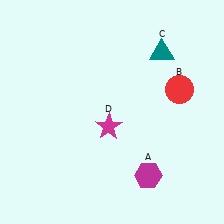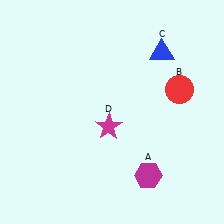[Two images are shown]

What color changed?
The triangle (C) changed from teal in Image 1 to blue in Image 2.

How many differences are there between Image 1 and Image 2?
There is 1 difference between the two images.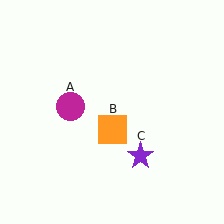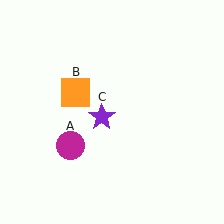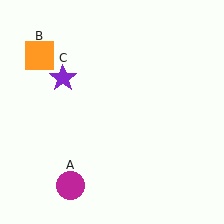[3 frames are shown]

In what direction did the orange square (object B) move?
The orange square (object B) moved up and to the left.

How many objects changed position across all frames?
3 objects changed position: magenta circle (object A), orange square (object B), purple star (object C).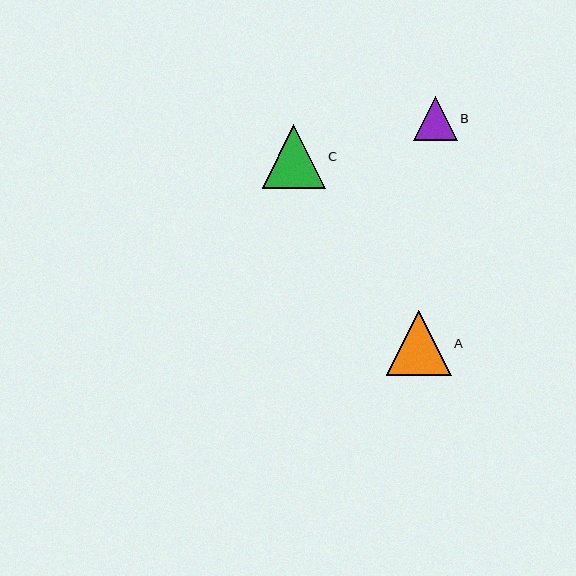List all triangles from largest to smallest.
From largest to smallest: A, C, B.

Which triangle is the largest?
Triangle A is the largest with a size of approximately 65 pixels.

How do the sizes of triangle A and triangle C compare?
Triangle A and triangle C are approximately the same size.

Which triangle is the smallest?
Triangle B is the smallest with a size of approximately 44 pixels.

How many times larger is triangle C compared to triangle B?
Triangle C is approximately 1.4 times the size of triangle B.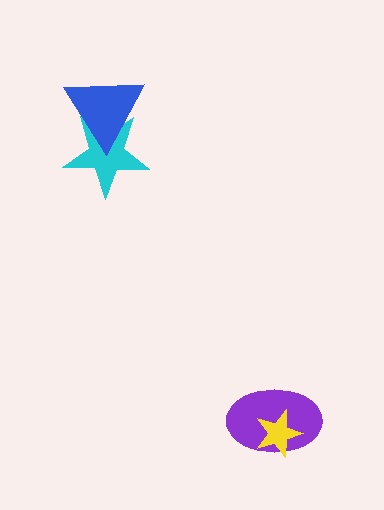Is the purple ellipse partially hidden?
Yes, it is partially covered by another shape.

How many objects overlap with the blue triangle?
1 object overlaps with the blue triangle.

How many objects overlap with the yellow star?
1 object overlaps with the yellow star.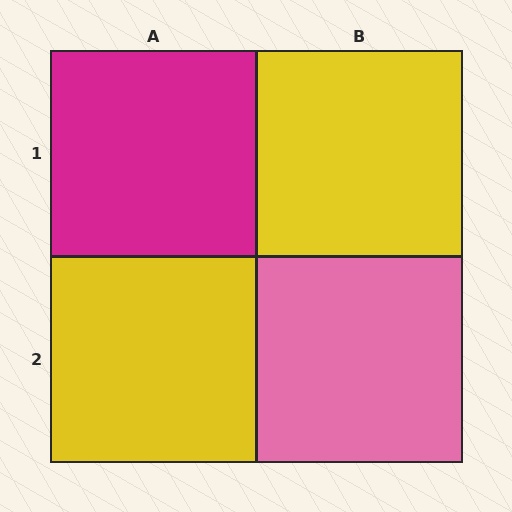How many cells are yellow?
2 cells are yellow.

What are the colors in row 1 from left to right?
Magenta, yellow.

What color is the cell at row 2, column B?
Pink.